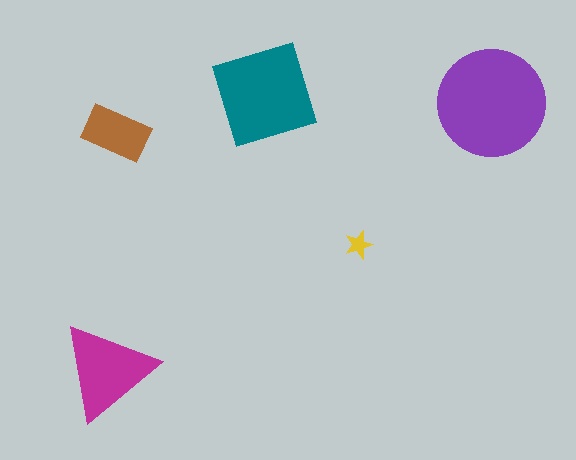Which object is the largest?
The purple circle.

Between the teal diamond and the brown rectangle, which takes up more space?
The teal diamond.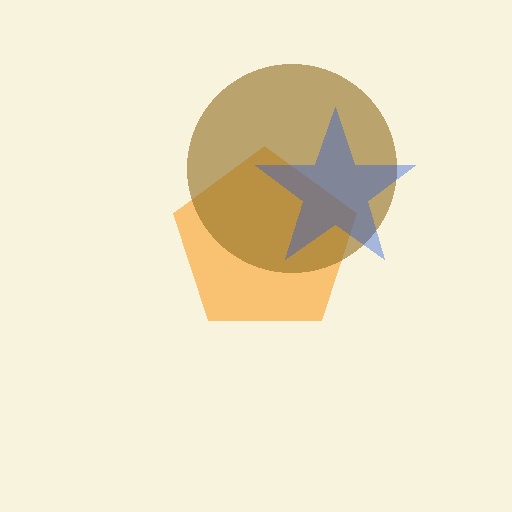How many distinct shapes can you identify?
There are 3 distinct shapes: an orange pentagon, a brown circle, a blue star.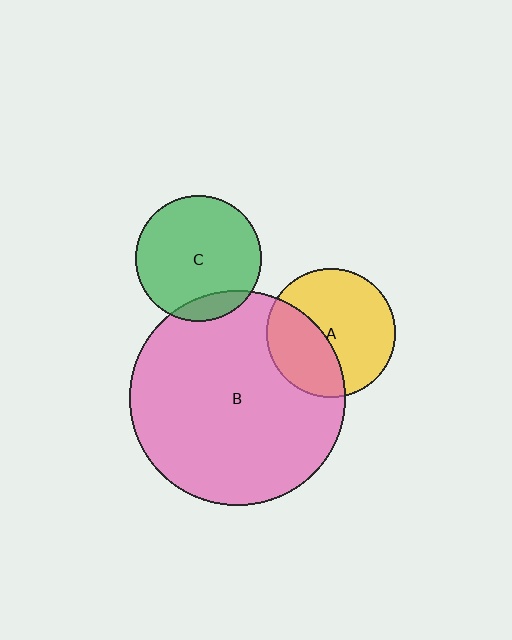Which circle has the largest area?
Circle B (pink).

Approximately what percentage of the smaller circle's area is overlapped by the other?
Approximately 40%.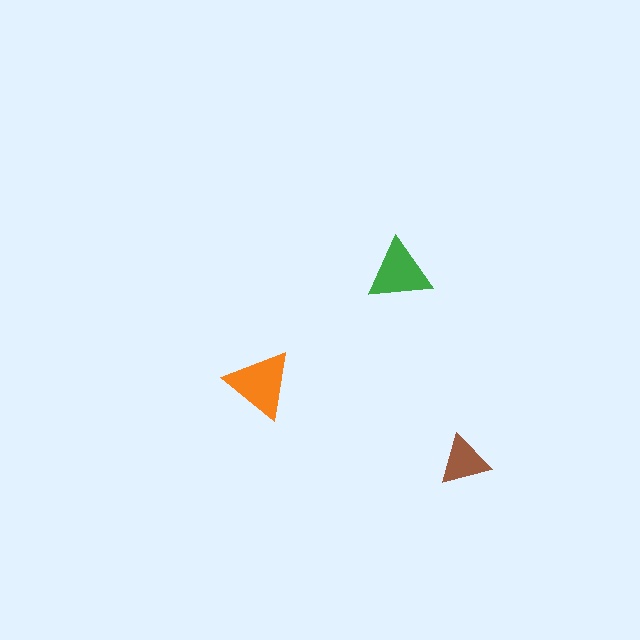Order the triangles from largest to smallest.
the orange one, the green one, the brown one.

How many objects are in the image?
There are 3 objects in the image.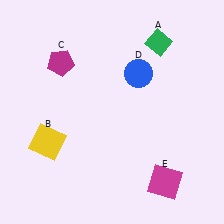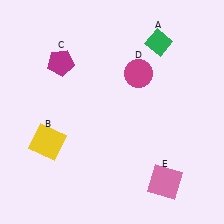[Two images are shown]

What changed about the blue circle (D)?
In Image 1, D is blue. In Image 2, it changed to magenta.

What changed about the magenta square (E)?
In Image 1, E is magenta. In Image 2, it changed to pink.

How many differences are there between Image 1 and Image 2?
There are 2 differences between the two images.